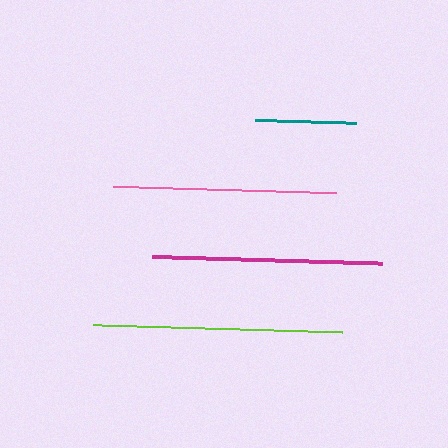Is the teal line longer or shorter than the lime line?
The lime line is longer than the teal line.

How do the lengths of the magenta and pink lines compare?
The magenta and pink lines are approximately the same length.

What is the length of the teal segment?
The teal segment is approximately 101 pixels long.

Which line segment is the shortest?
The teal line is the shortest at approximately 101 pixels.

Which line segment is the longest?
The lime line is the longest at approximately 249 pixels.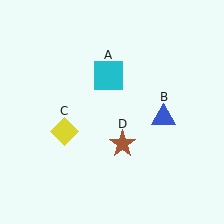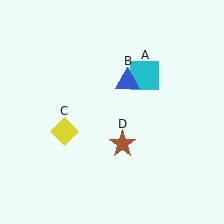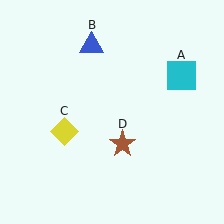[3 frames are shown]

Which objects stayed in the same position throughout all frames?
Yellow diamond (object C) and brown star (object D) remained stationary.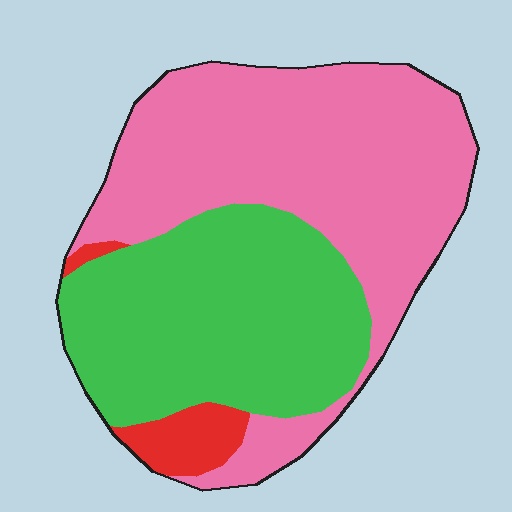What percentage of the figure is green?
Green covers roughly 40% of the figure.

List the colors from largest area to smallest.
From largest to smallest: pink, green, red.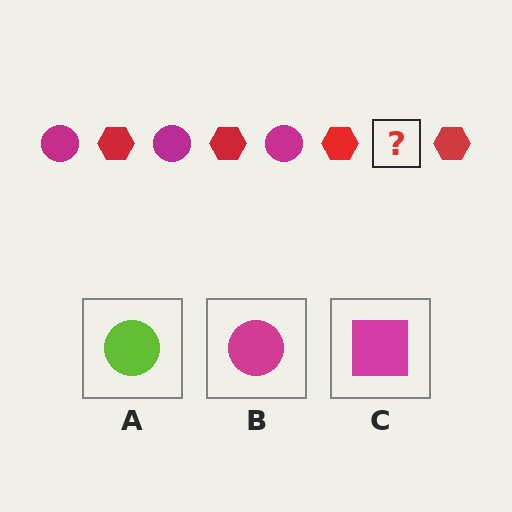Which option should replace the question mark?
Option B.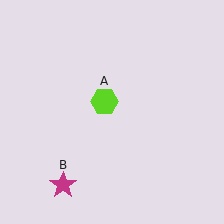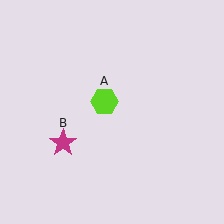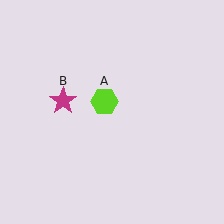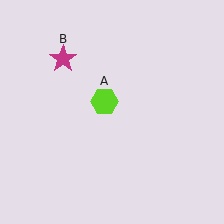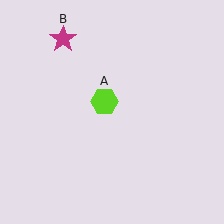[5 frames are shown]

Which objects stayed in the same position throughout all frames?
Lime hexagon (object A) remained stationary.